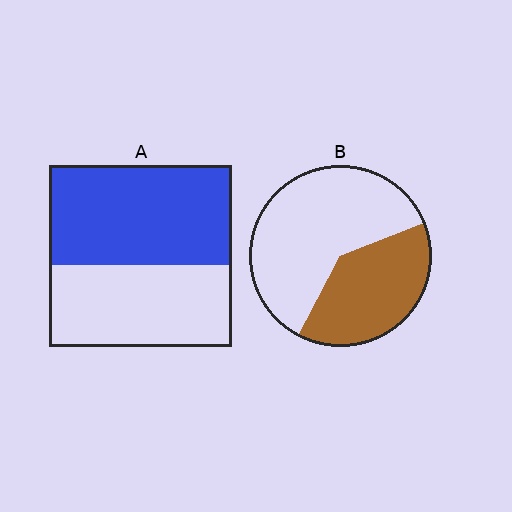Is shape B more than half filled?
No.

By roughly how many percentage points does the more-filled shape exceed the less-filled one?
By roughly 15 percentage points (A over B).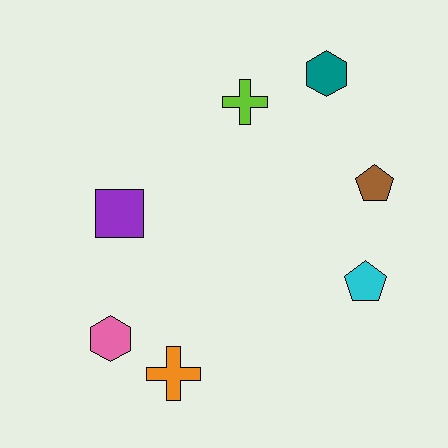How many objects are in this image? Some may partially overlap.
There are 7 objects.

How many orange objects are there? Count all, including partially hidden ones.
There is 1 orange object.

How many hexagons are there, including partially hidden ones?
There are 2 hexagons.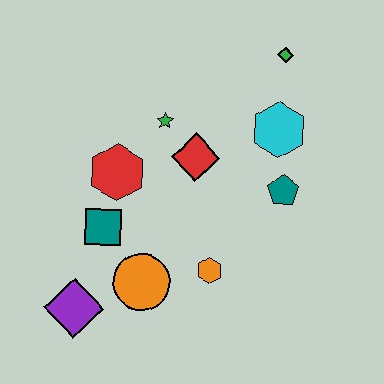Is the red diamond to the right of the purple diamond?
Yes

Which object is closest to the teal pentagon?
The cyan hexagon is closest to the teal pentagon.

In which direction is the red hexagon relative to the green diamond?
The red hexagon is to the left of the green diamond.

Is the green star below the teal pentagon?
No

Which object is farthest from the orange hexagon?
The green diamond is farthest from the orange hexagon.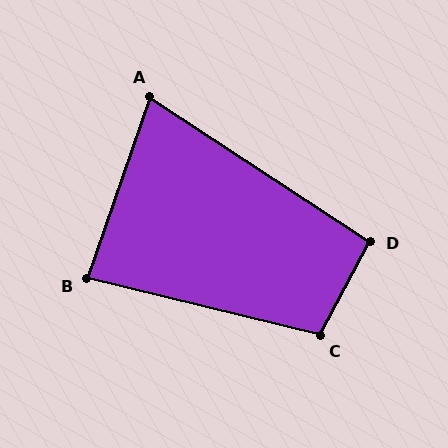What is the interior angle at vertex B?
Approximately 85 degrees (acute).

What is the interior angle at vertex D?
Approximately 95 degrees (obtuse).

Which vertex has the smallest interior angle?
A, at approximately 76 degrees.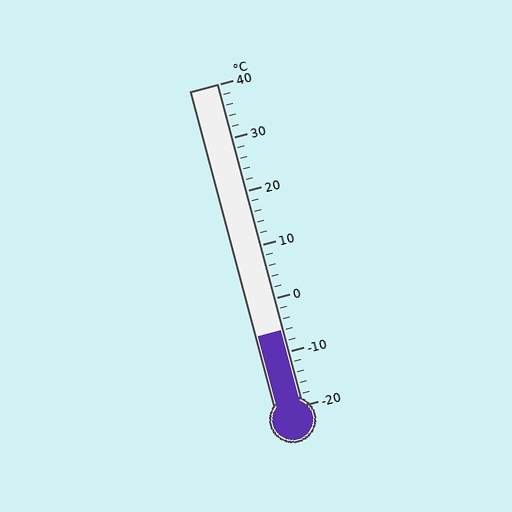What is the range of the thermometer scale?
The thermometer scale ranges from -20°C to 40°C.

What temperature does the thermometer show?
The thermometer shows approximately -6°C.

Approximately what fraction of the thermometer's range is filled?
The thermometer is filled to approximately 25% of its range.